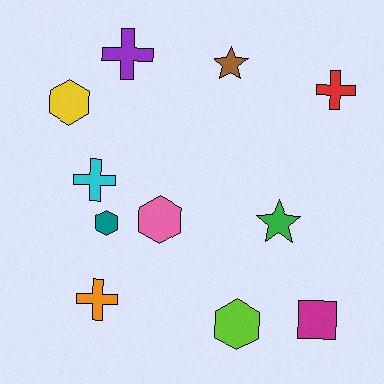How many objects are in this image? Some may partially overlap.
There are 11 objects.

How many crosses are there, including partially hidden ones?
There are 4 crosses.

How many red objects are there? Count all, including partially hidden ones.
There is 1 red object.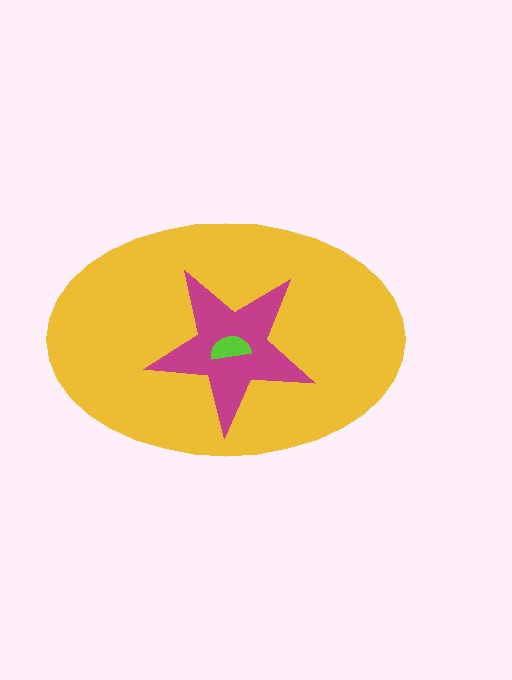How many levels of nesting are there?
3.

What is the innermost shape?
The lime semicircle.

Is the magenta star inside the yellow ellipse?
Yes.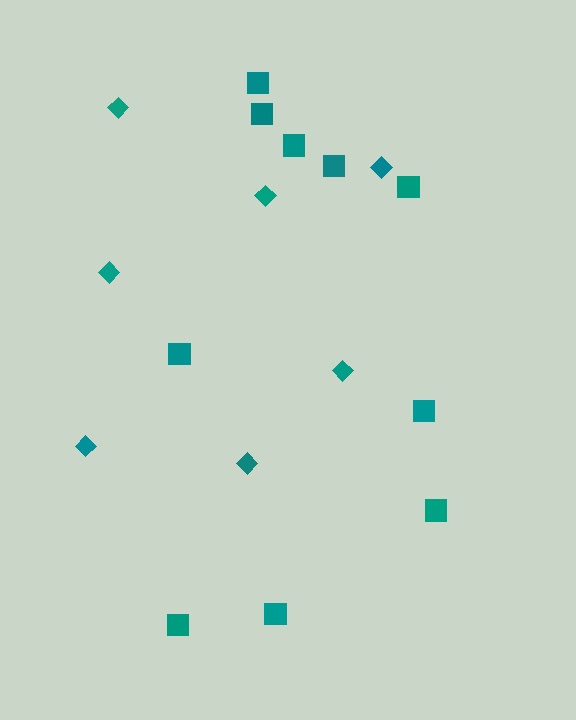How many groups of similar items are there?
There are 2 groups: one group of diamonds (7) and one group of squares (10).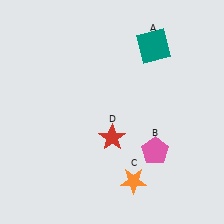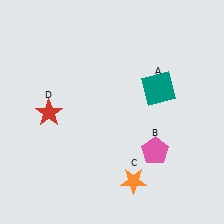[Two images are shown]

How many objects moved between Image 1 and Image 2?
2 objects moved between the two images.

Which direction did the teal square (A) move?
The teal square (A) moved down.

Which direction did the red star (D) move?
The red star (D) moved left.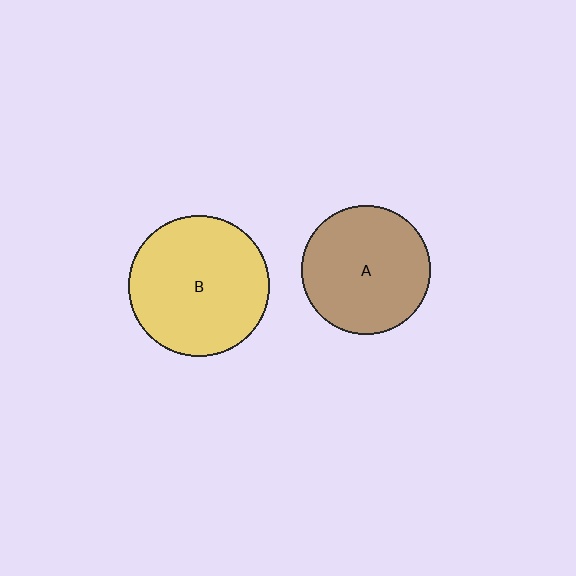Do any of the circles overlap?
No, none of the circles overlap.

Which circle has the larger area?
Circle B (yellow).